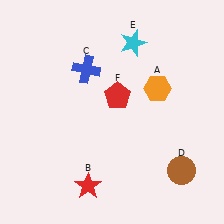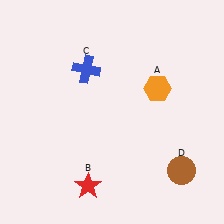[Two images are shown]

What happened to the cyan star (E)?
The cyan star (E) was removed in Image 2. It was in the top-right area of Image 1.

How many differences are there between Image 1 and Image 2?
There are 2 differences between the two images.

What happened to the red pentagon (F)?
The red pentagon (F) was removed in Image 2. It was in the top-right area of Image 1.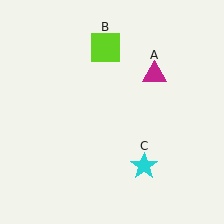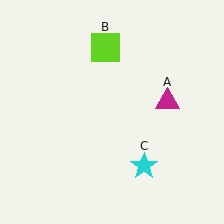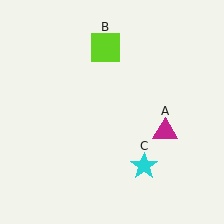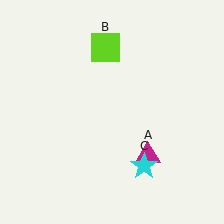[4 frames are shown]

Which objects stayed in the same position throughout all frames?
Lime square (object B) and cyan star (object C) remained stationary.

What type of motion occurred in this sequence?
The magenta triangle (object A) rotated clockwise around the center of the scene.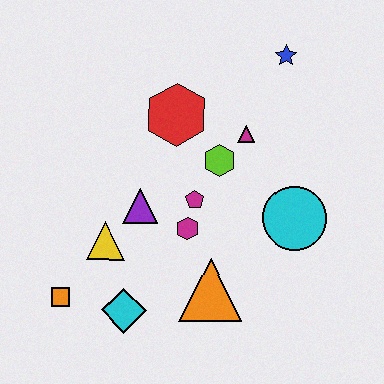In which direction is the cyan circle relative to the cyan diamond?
The cyan circle is to the right of the cyan diamond.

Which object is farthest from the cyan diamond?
The blue star is farthest from the cyan diamond.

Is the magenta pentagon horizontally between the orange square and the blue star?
Yes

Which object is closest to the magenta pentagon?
The magenta hexagon is closest to the magenta pentagon.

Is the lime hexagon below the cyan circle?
No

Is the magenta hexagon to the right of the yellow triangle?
Yes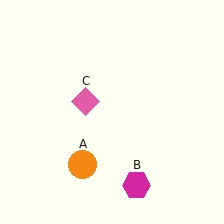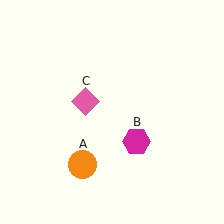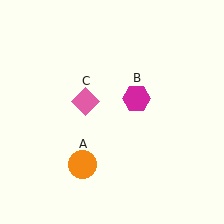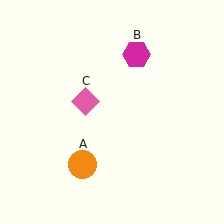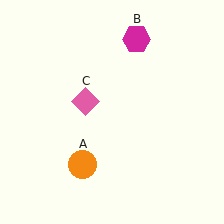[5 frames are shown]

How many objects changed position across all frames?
1 object changed position: magenta hexagon (object B).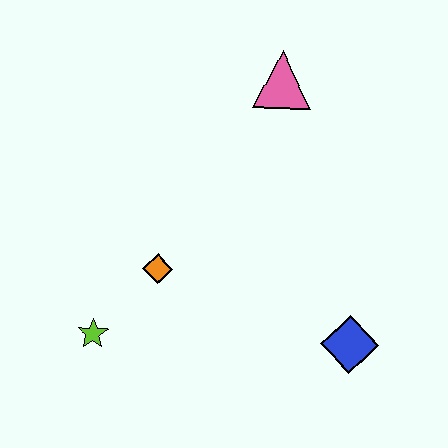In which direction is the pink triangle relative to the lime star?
The pink triangle is above the lime star.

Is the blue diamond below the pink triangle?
Yes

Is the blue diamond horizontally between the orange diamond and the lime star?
No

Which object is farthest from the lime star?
The pink triangle is farthest from the lime star.